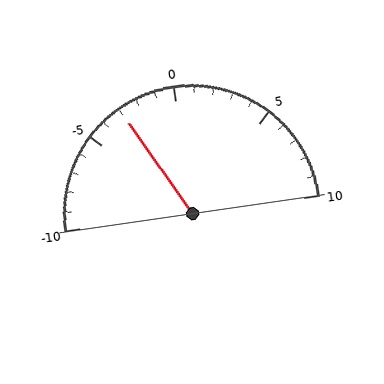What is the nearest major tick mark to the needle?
The nearest major tick mark is -5.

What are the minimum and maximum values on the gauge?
The gauge ranges from -10 to 10.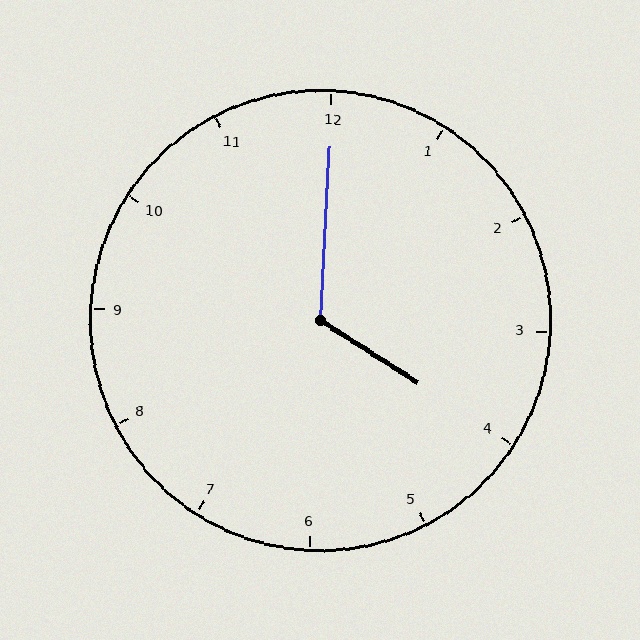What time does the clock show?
4:00.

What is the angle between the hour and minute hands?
Approximately 120 degrees.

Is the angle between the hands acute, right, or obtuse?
It is obtuse.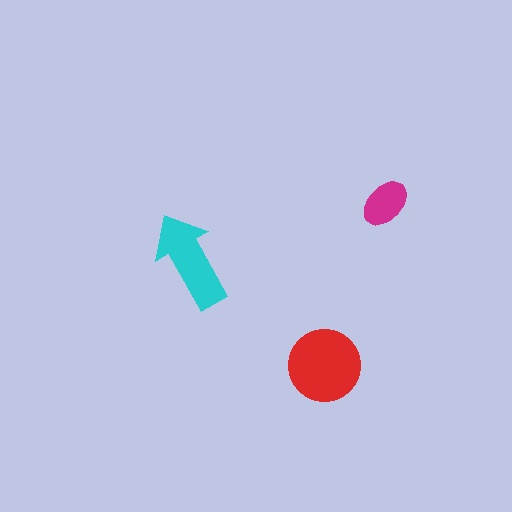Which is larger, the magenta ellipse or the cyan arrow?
The cyan arrow.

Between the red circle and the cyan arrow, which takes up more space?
The red circle.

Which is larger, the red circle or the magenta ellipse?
The red circle.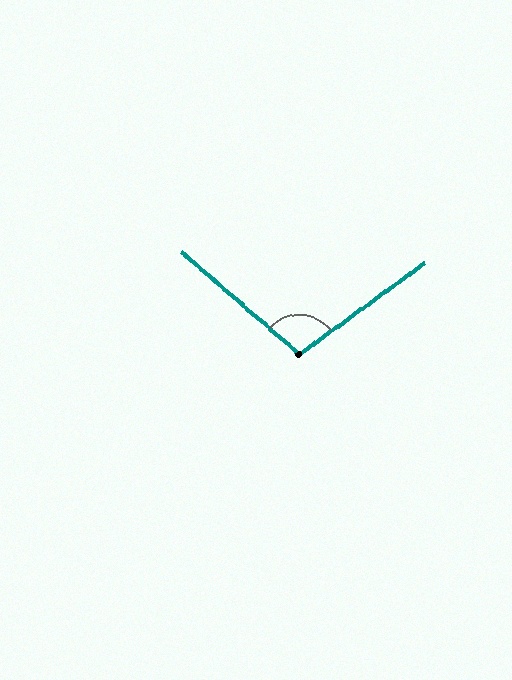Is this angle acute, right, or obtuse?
It is obtuse.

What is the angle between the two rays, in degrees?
Approximately 103 degrees.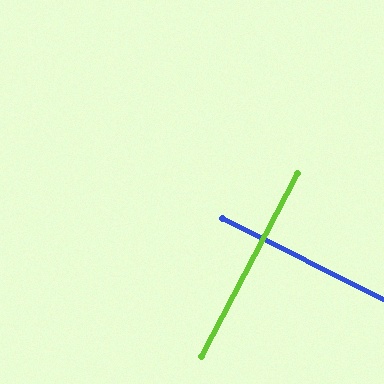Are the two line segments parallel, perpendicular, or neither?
Perpendicular — they meet at approximately 89°.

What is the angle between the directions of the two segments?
Approximately 89 degrees.